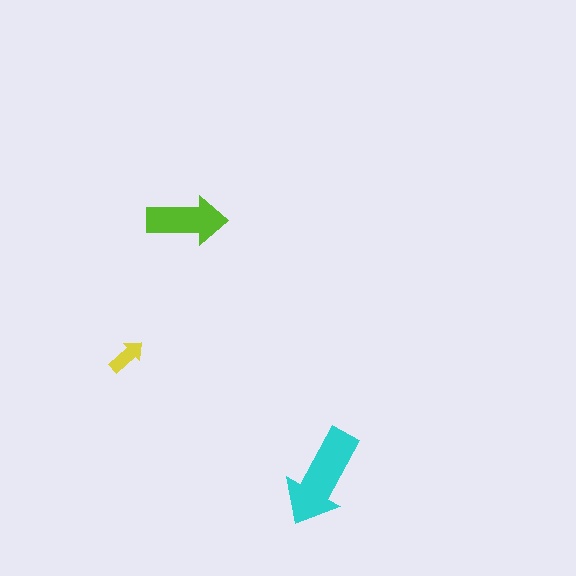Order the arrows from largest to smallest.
the cyan one, the lime one, the yellow one.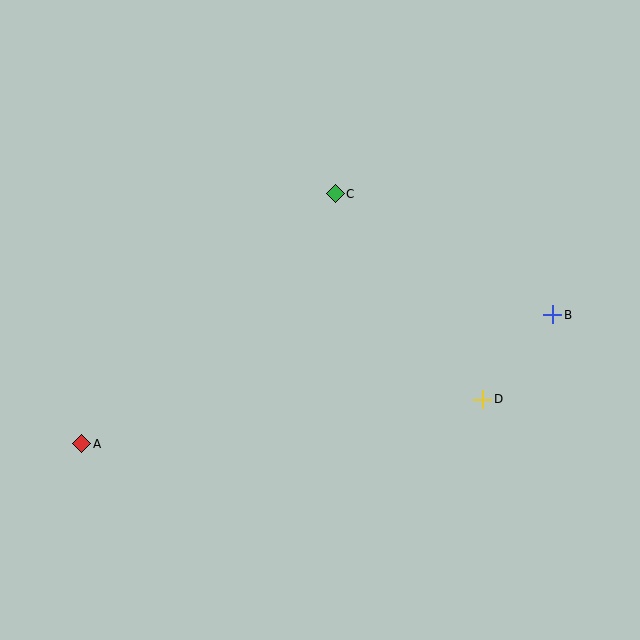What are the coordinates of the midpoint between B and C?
The midpoint between B and C is at (444, 254).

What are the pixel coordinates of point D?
Point D is at (483, 399).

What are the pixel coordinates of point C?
Point C is at (335, 194).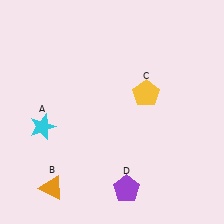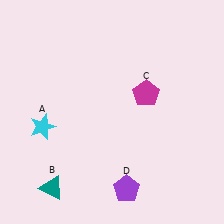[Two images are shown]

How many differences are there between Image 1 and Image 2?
There are 2 differences between the two images.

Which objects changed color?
B changed from orange to teal. C changed from yellow to magenta.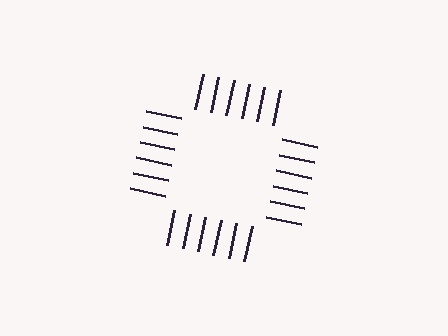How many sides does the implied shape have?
4 sides — the line-ends trace a square.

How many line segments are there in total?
24 — 6 along each of the 4 edges.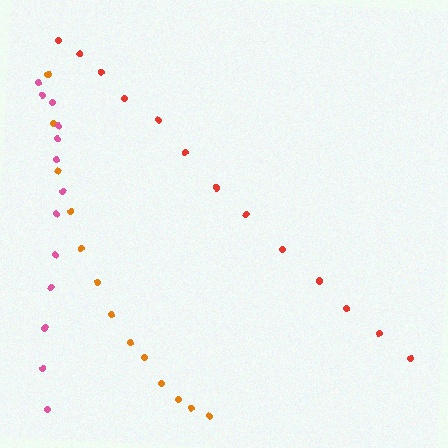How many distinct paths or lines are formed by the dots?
There are 3 distinct paths.